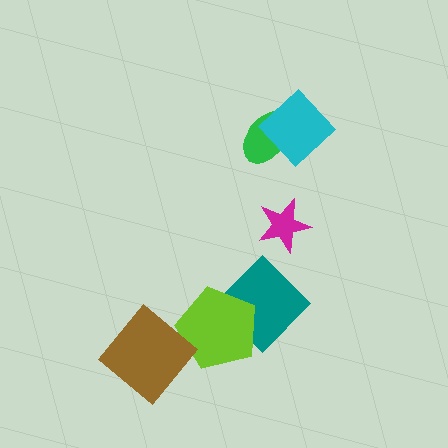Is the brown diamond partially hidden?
No, no other shape covers it.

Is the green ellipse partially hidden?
Yes, it is partially covered by another shape.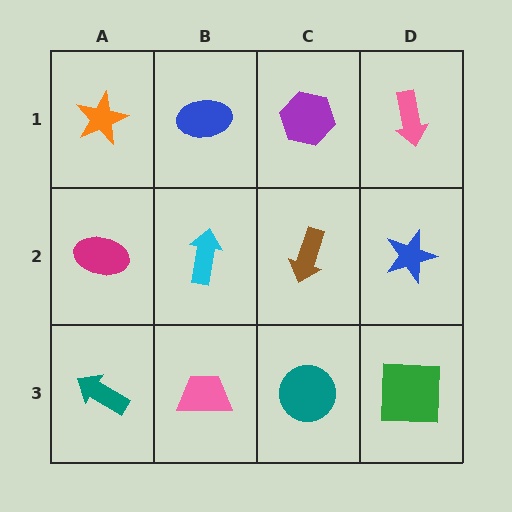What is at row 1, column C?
A purple hexagon.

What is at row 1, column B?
A blue ellipse.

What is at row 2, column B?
A cyan arrow.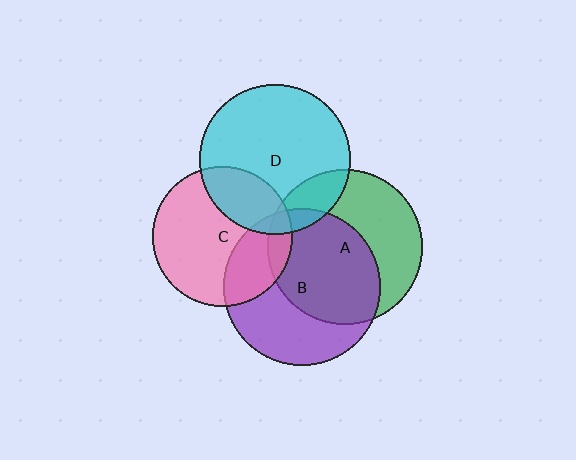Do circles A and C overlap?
Yes.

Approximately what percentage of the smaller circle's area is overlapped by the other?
Approximately 10%.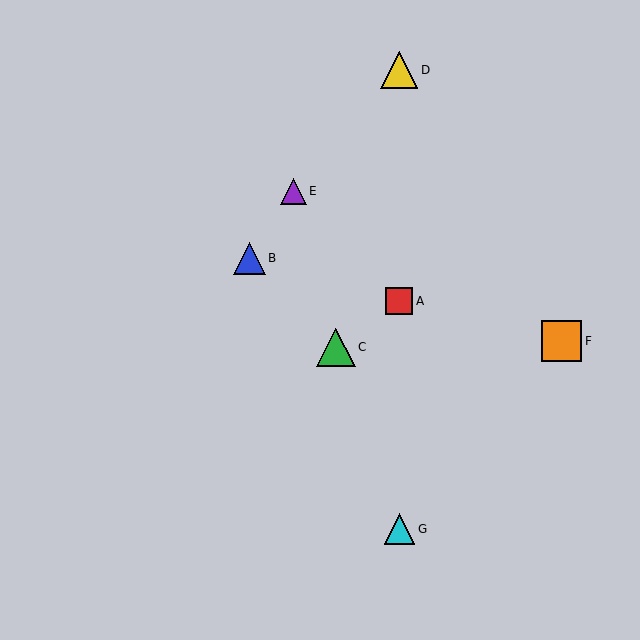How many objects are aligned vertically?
3 objects (A, D, G) are aligned vertically.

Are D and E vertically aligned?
No, D is at x≈399 and E is at x≈293.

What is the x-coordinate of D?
Object D is at x≈399.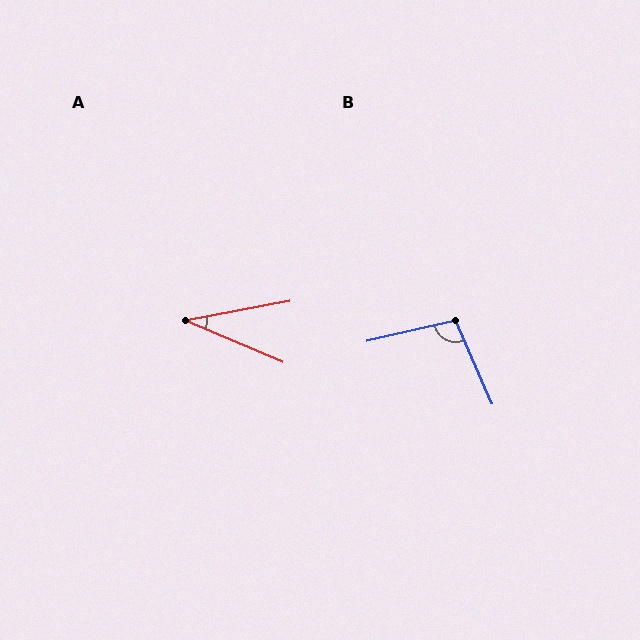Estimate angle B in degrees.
Approximately 101 degrees.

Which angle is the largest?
B, at approximately 101 degrees.